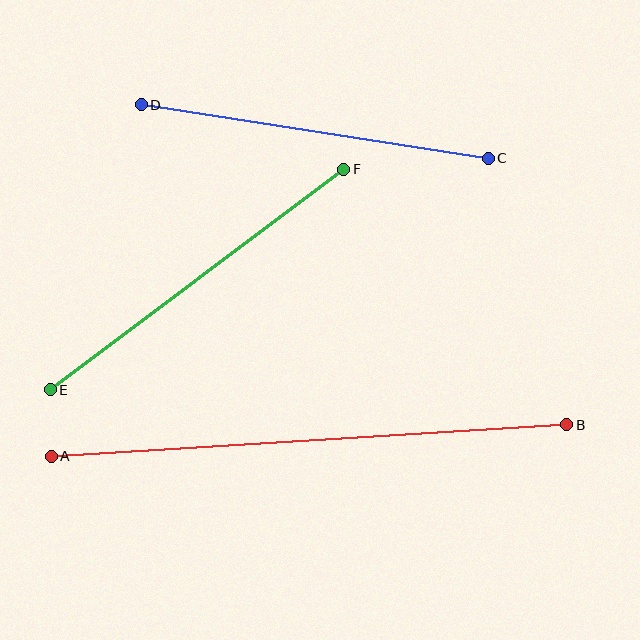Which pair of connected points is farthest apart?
Points A and B are farthest apart.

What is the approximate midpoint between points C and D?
The midpoint is at approximately (315, 132) pixels.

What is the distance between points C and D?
The distance is approximately 351 pixels.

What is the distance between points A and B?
The distance is approximately 517 pixels.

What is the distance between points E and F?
The distance is approximately 367 pixels.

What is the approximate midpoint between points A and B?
The midpoint is at approximately (309, 441) pixels.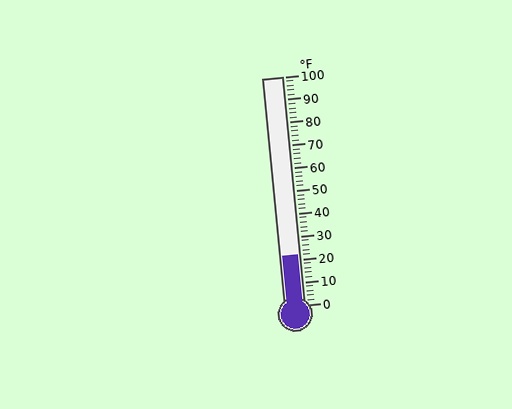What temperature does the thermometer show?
The thermometer shows approximately 22°F.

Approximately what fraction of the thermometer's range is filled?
The thermometer is filled to approximately 20% of its range.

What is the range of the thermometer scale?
The thermometer scale ranges from 0°F to 100°F.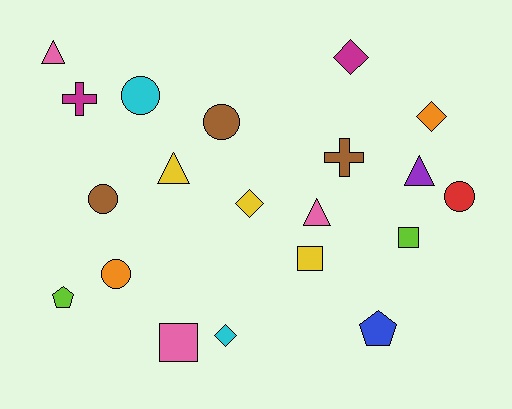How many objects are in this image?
There are 20 objects.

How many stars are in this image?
There are no stars.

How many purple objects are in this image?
There is 1 purple object.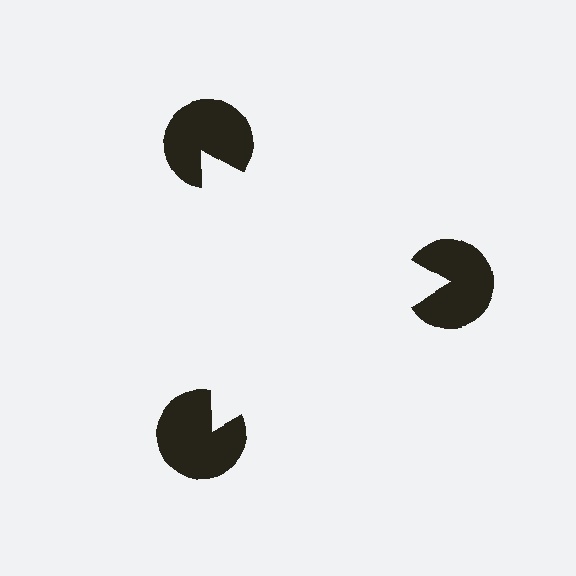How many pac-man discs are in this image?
There are 3 — one at each vertex of the illusory triangle.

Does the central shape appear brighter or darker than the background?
It typically appears slightly brighter than the background, even though no actual brightness change is drawn.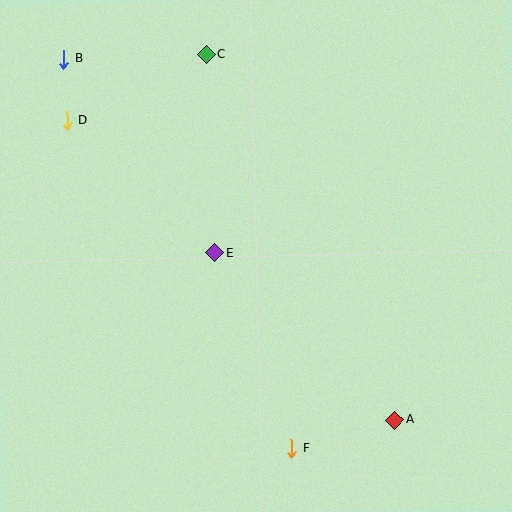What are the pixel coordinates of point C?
Point C is at (206, 54).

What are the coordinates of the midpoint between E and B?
The midpoint between E and B is at (139, 156).